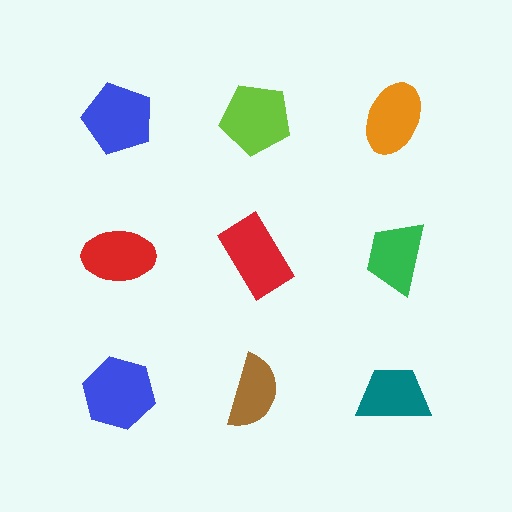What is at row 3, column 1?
A blue hexagon.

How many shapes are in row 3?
3 shapes.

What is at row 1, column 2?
A lime pentagon.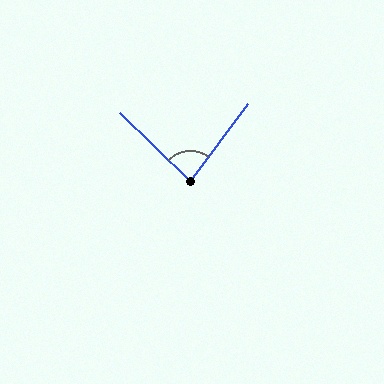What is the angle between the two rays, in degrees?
Approximately 82 degrees.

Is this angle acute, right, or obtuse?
It is acute.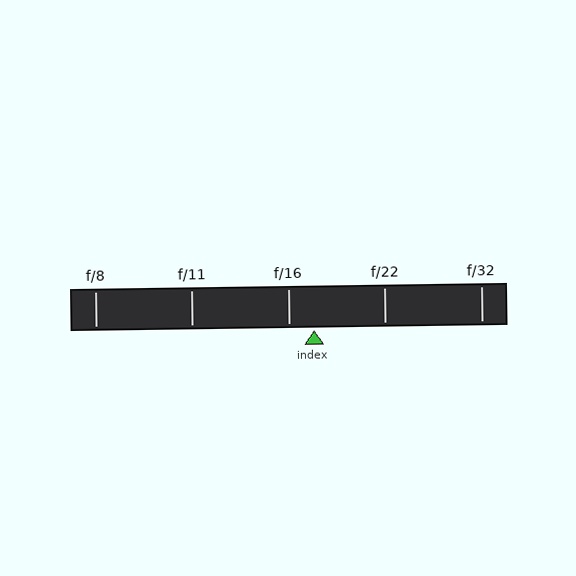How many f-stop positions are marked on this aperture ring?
There are 5 f-stop positions marked.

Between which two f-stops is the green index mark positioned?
The index mark is between f/16 and f/22.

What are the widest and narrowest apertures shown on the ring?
The widest aperture shown is f/8 and the narrowest is f/32.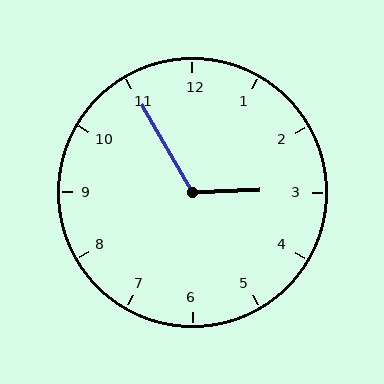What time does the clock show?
2:55.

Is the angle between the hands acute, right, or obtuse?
It is obtuse.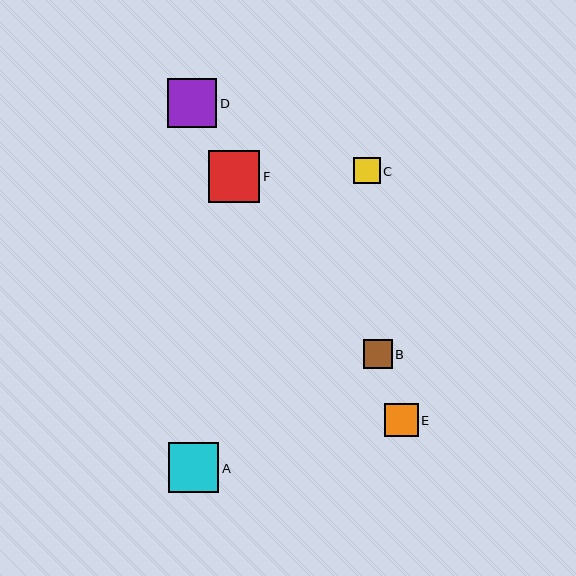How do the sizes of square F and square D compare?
Square F and square D are approximately the same size.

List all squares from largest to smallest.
From largest to smallest: F, A, D, E, B, C.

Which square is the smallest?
Square C is the smallest with a size of approximately 26 pixels.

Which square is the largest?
Square F is the largest with a size of approximately 52 pixels.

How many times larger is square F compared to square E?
Square F is approximately 1.5 times the size of square E.